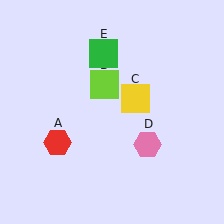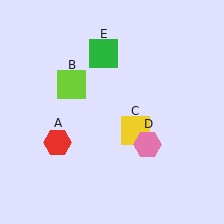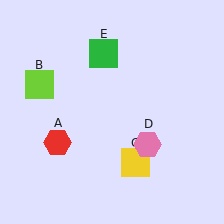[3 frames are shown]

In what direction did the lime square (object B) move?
The lime square (object B) moved left.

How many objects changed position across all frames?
2 objects changed position: lime square (object B), yellow square (object C).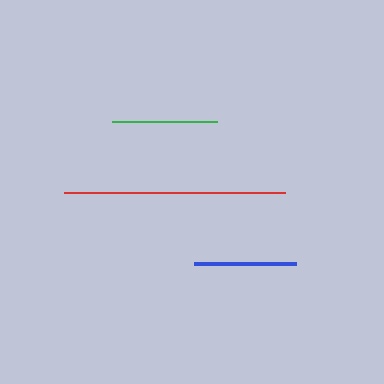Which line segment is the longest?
The red line is the longest at approximately 222 pixels.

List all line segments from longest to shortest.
From longest to shortest: red, green, blue.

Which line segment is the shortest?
The blue line is the shortest at approximately 101 pixels.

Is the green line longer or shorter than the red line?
The red line is longer than the green line.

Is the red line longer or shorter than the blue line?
The red line is longer than the blue line.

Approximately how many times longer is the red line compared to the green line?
The red line is approximately 2.1 times the length of the green line.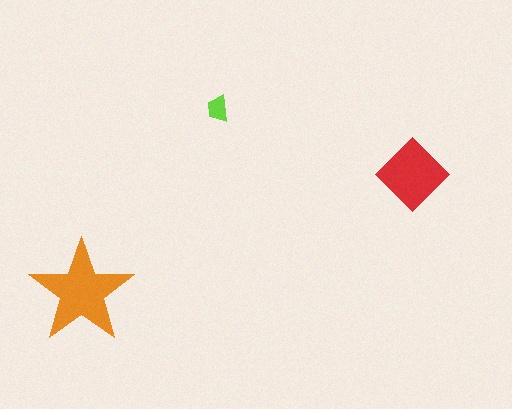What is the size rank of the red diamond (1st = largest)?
2nd.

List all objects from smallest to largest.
The lime trapezoid, the red diamond, the orange star.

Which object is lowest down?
The orange star is bottommost.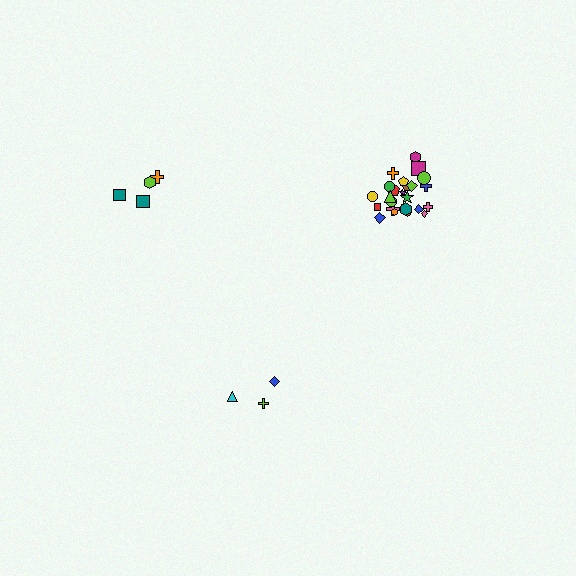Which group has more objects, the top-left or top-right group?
The top-right group.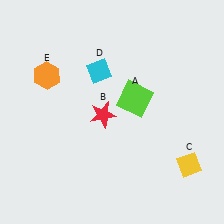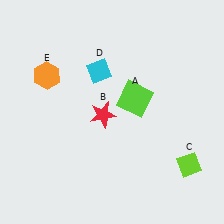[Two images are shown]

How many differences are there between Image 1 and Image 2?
There is 1 difference between the two images.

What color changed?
The diamond (C) changed from yellow in Image 1 to lime in Image 2.